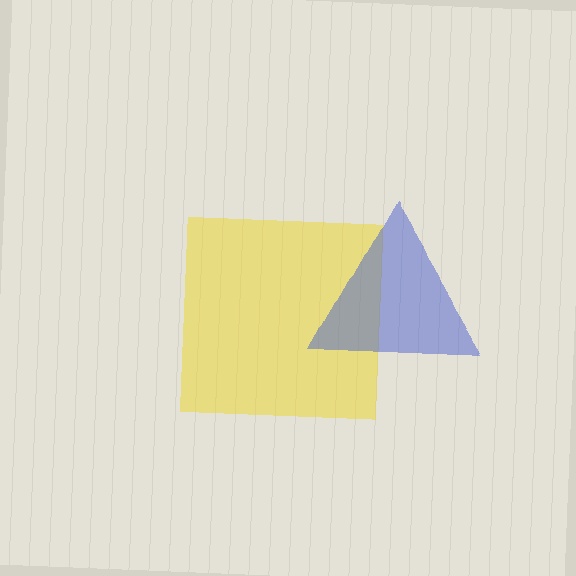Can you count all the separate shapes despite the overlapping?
Yes, there are 2 separate shapes.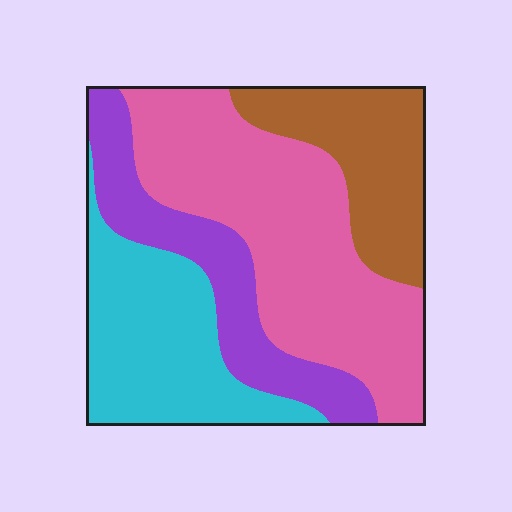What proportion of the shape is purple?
Purple takes up about one fifth (1/5) of the shape.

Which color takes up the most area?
Pink, at roughly 40%.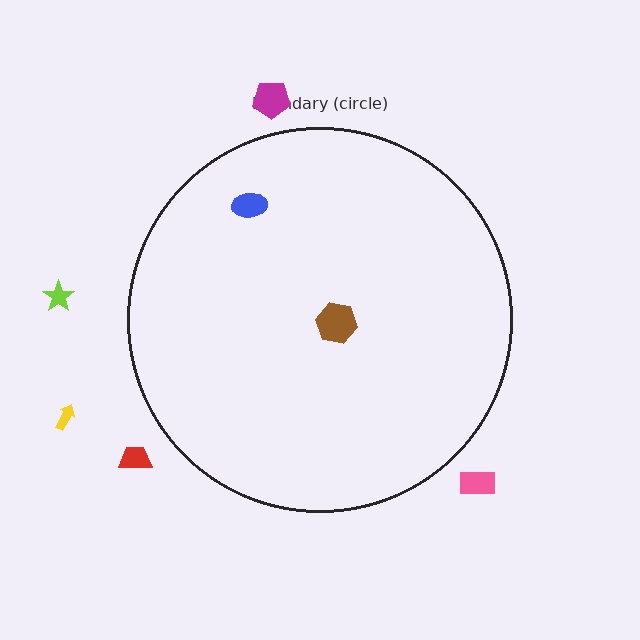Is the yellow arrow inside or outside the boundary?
Outside.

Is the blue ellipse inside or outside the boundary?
Inside.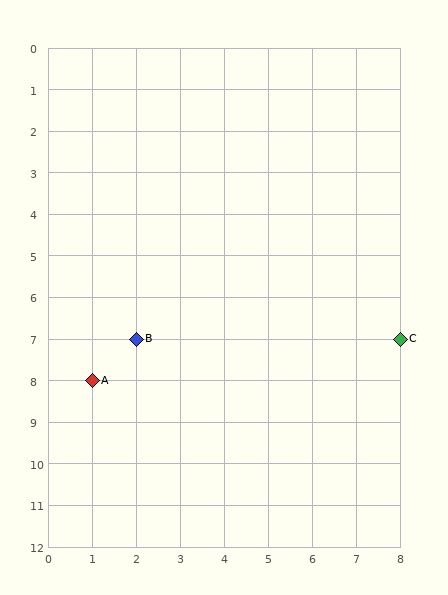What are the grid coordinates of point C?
Point C is at grid coordinates (8, 7).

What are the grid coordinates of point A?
Point A is at grid coordinates (1, 8).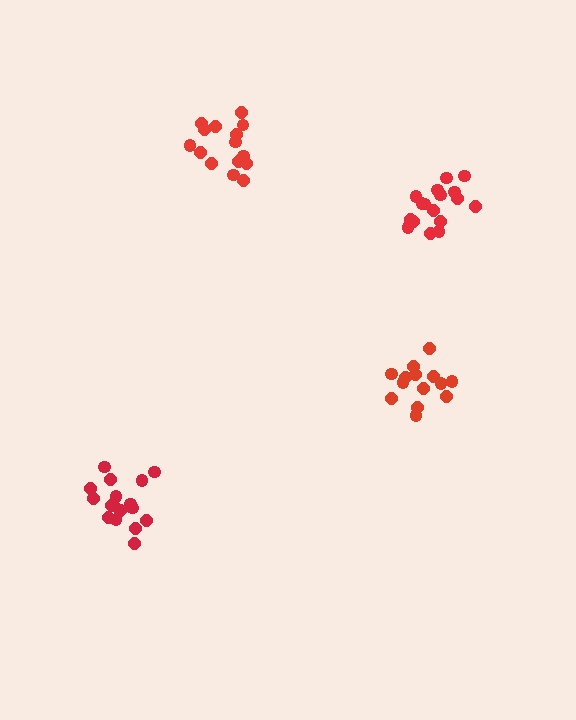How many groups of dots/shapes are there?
There are 4 groups.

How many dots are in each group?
Group 1: 17 dots, Group 2: 14 dots, Group 3: 15 dots, Group 4: 18 dots (64 total).